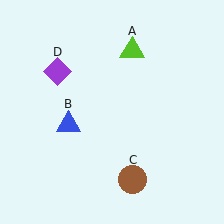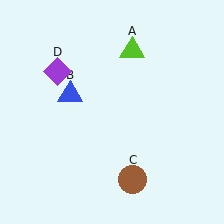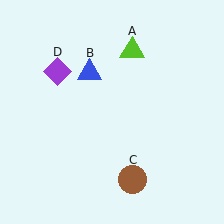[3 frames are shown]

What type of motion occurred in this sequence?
The blue triangle (object B) rotated clockwise around the center of the scene.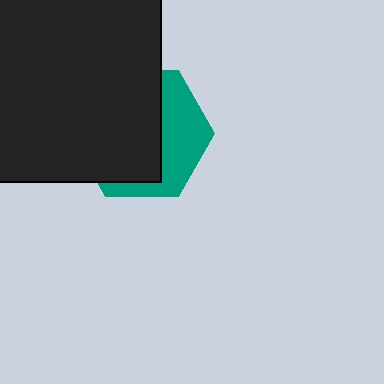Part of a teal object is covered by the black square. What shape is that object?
It is a hexagon.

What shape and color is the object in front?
The object in front is a black square.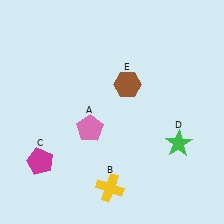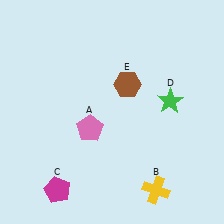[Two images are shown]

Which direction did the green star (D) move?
The green star (D) moved up.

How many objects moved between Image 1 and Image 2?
3 objects moved between the two images.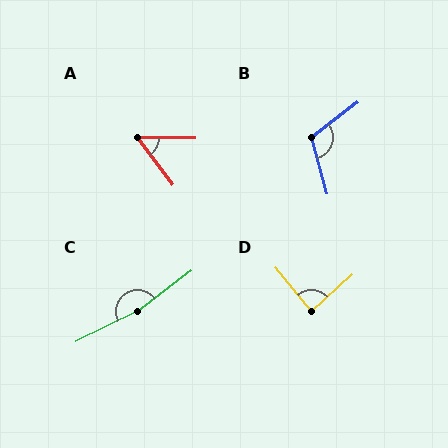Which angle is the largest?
C, at approximately 169 degrees.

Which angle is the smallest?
A, at approximately 53 degrees.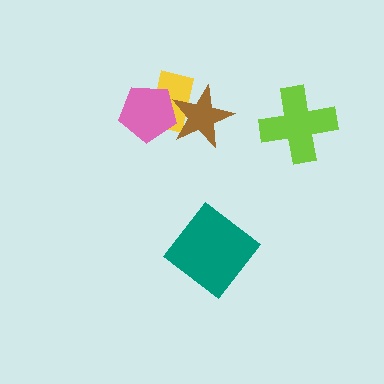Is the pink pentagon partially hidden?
Yes, it is partially covered by another shape.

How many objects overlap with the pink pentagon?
2 objects overlap with the pink pentagon.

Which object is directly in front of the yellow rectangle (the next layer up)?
The pink pentagon is directly in front of the yellow rectangle.